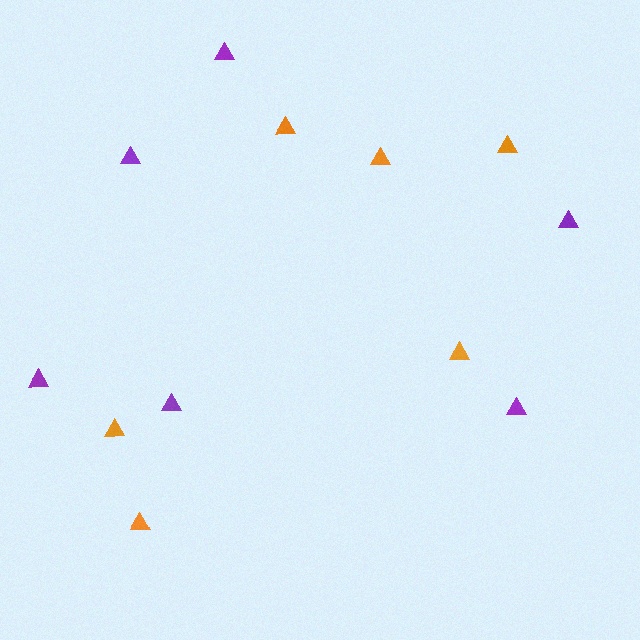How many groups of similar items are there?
There are 2 groups: one group of purple triangles (6) and one group of orange triangles (6).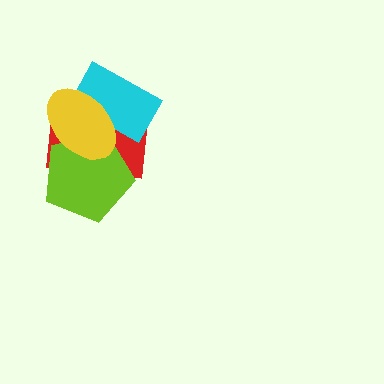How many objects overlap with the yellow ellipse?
3 objects overlap with the yellow ellipse.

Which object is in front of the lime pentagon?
The yellow ellipse is in front of the lime pentagon.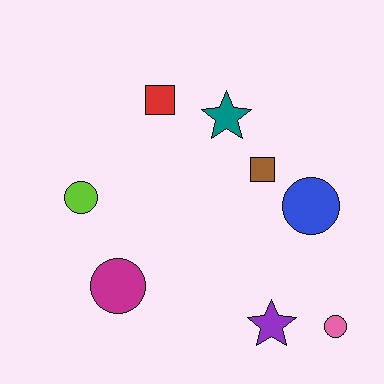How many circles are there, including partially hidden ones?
There are 4 circles.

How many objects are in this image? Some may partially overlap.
There are 8 objects.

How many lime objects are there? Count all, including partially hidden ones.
There is 1 lime object.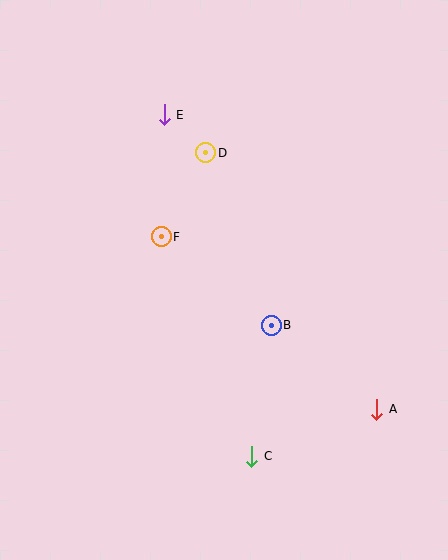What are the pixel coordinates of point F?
Point F is at (161, 237).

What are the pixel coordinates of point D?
Point D is at (206, 153).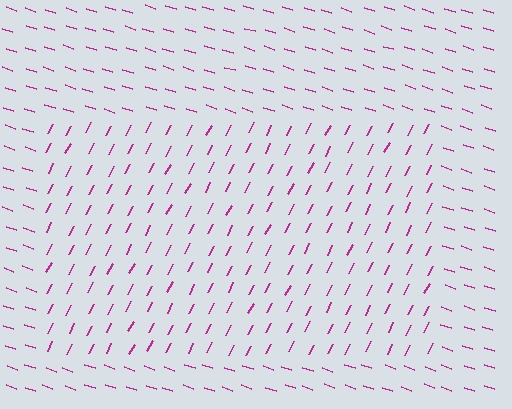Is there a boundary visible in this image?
Yes, there is a texture boundary formed by a change in line orientation.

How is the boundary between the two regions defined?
The boundary is defined purely by a change in line orientation (approximately 80 degrees difference). All lines are the same color and thickness.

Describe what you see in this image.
The image is filled with small magenta line segments. A rectangle region in the image has lines oriented differently from the surrounding lines, creating a visible texture boundary.